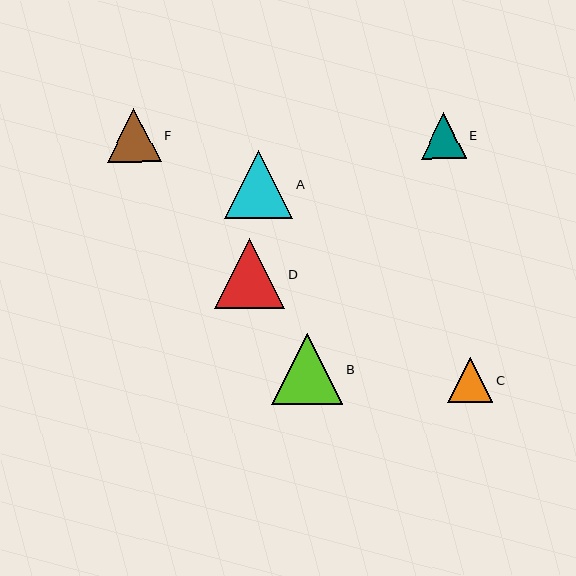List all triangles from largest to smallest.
From largest to smallest: B, D, A, F, C, E.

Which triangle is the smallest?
Triangle E is the smallest with a size of approximately 45 pixels.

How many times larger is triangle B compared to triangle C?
Triangle B is approximately 1.6 times the size of triangle C.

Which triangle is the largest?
Triangle B is the largest with a size of approximately 71 pixels.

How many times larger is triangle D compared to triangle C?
Triangle D is approximately 1.5 times the size of triangle C.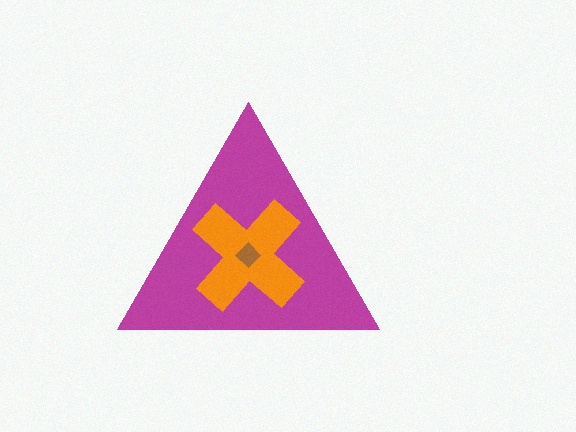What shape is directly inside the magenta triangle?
The orange cross.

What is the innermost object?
The brown diamond.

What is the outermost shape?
The magenta triangle.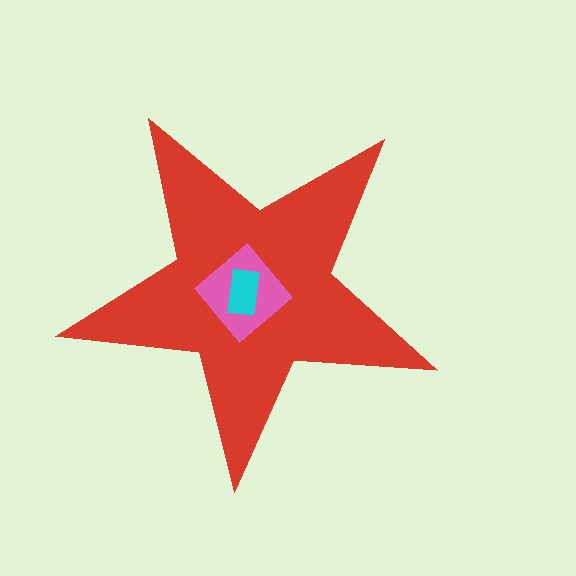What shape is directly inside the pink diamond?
The cyan rectangle.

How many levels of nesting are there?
3.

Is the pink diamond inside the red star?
Yes.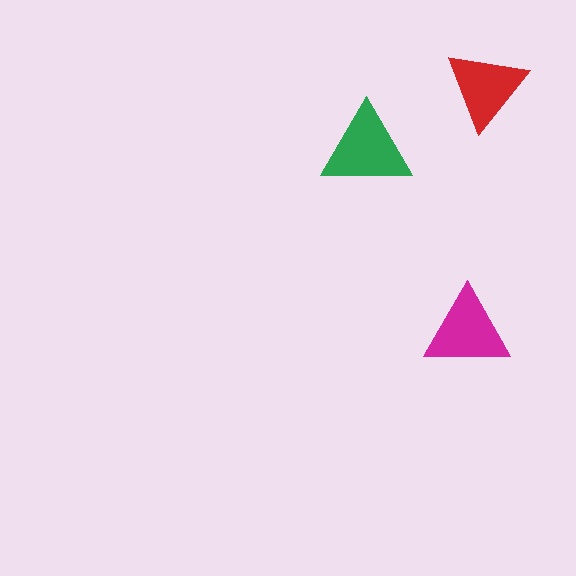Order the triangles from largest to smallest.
the green one, the magenta one, the red one.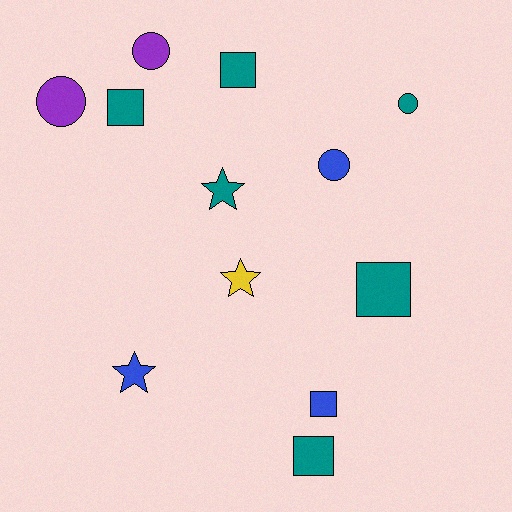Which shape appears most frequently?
Square, with 5 objects.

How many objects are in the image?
There are 12 objects.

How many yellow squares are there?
There are no yellow squares.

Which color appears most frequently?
Teal, with 6 objects.